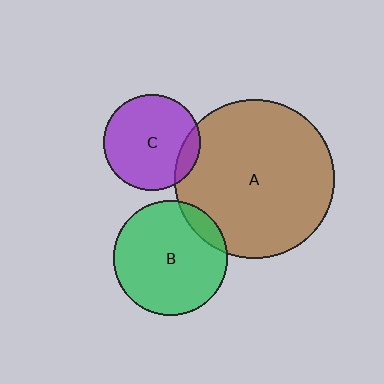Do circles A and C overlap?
Yes.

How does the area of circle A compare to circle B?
Approximately 1.9 times.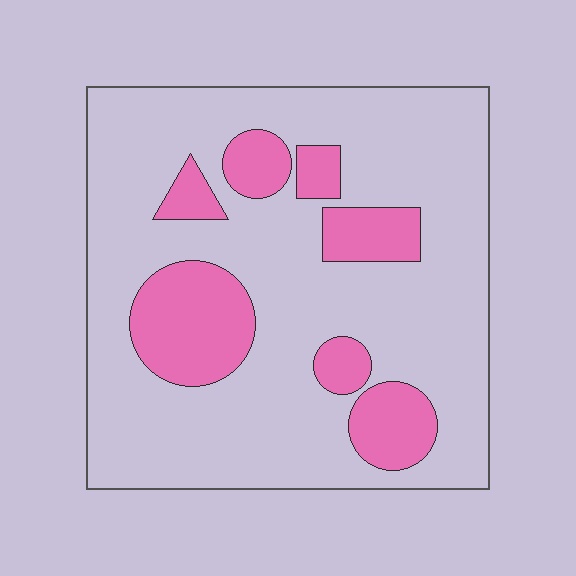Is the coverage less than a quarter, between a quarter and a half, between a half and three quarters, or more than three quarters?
Less than a quarter.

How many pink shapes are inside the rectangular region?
7.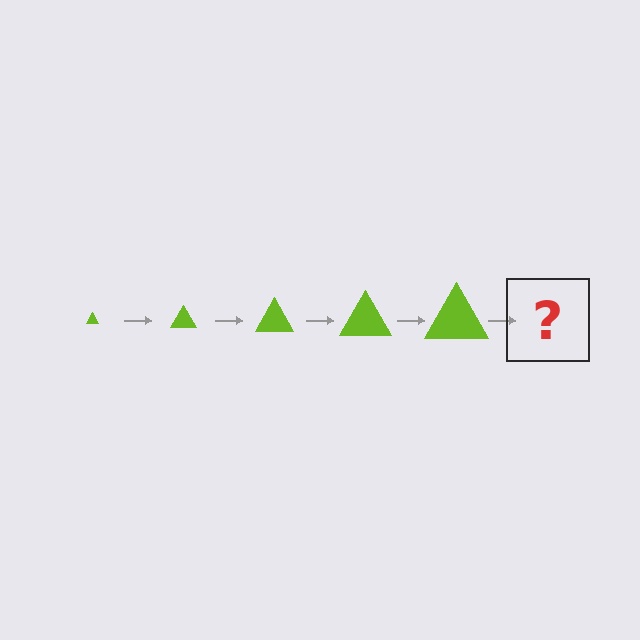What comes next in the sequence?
The next element should be a lime triangle, larger than the previous one.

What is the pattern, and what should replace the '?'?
The pattern is that the triangle gets progressively larger each step. The '?' should be a lime triangle, larger than the previous one.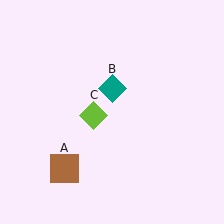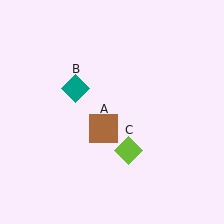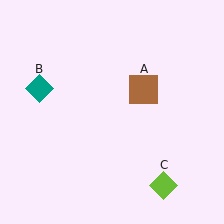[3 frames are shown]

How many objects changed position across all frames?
3 objects changed position: brown square (object A), teal diamond (object B), lime diamond (object C).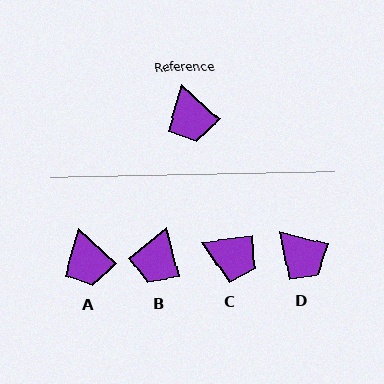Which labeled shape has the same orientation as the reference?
A.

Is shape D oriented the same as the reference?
No, it is off by about 27 degrees.